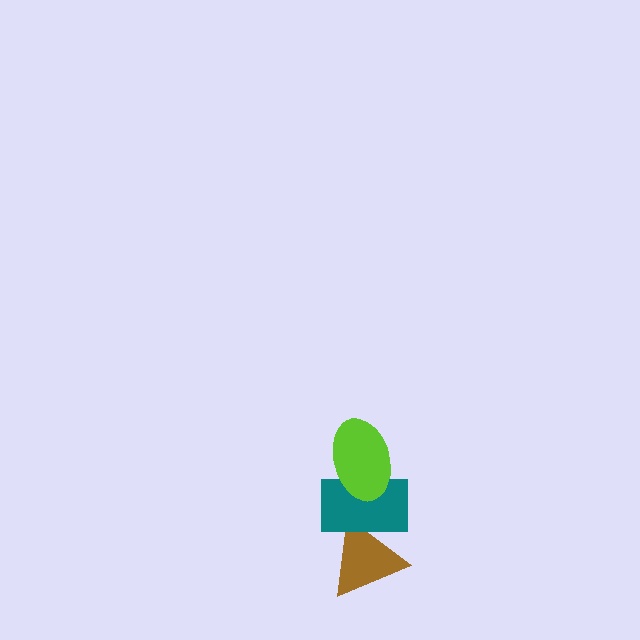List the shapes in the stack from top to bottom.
From top to bottom: the lime ellipse, the teal rectangle, the brown triangle.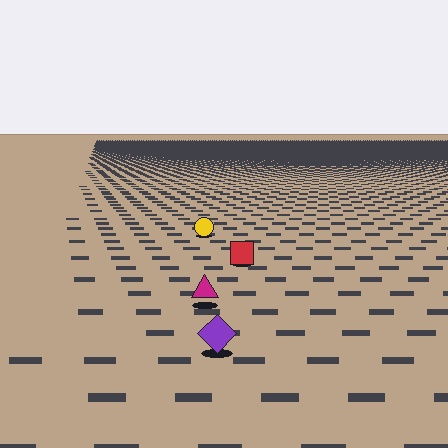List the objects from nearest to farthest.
From nearest to farthest: the purple diamond, the magenta triangle, the red square, the yellow circle.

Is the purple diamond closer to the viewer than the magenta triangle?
Yes. The purple diamond is closer — you can tell from the texture gradient: the ground texture is coarser near it.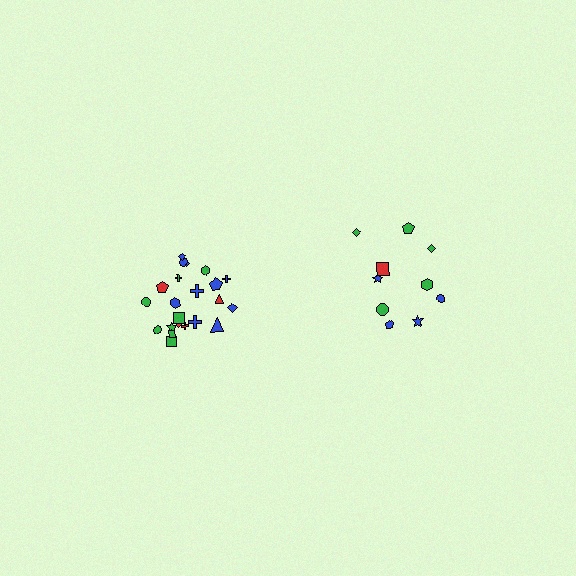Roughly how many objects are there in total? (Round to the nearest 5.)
Roughly 30 objects in total.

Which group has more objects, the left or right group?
The left group.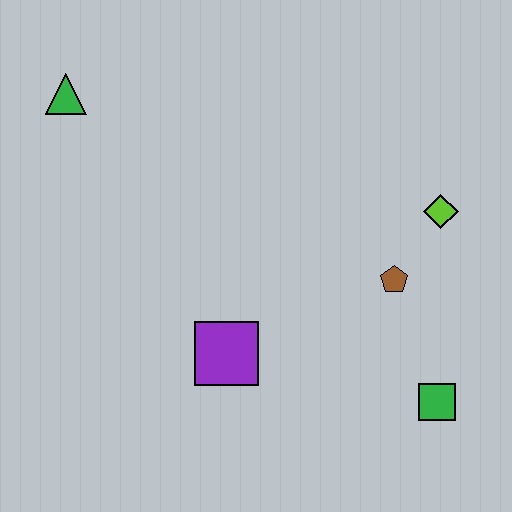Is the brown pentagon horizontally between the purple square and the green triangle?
No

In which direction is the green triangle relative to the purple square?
The green triangle is above the purple square.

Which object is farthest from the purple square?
The green triangle is farthest from the purple square.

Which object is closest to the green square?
The brown pentagon is closest to the green square.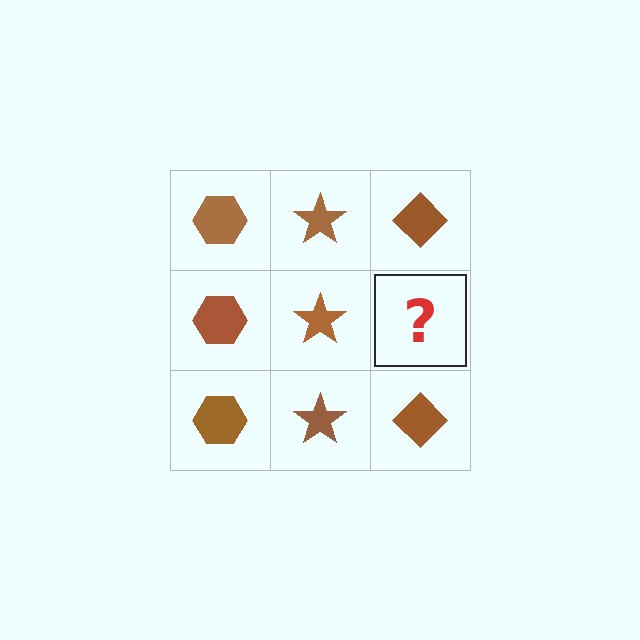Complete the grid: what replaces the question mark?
The question mark should be replaced with a brown diamond.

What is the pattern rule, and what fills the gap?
The rule is that each column has a consistent shape. The gap should be filled with a brown diamond.